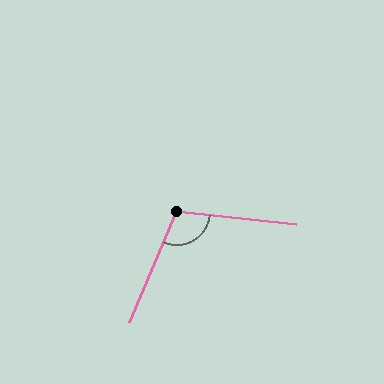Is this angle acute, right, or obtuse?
It is obtuse.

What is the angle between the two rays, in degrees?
Approximately 107 degrees.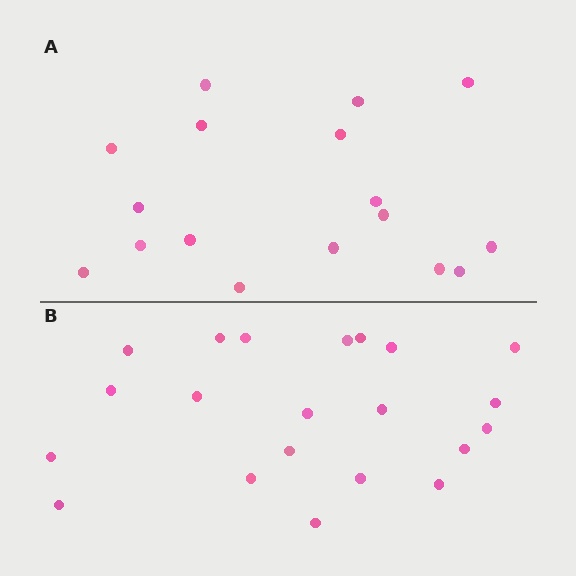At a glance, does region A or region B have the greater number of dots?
Region B (the bottom region) has more dots.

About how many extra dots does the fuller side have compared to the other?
Region B has about 4 more dots than region A.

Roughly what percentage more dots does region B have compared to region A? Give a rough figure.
About 25% more.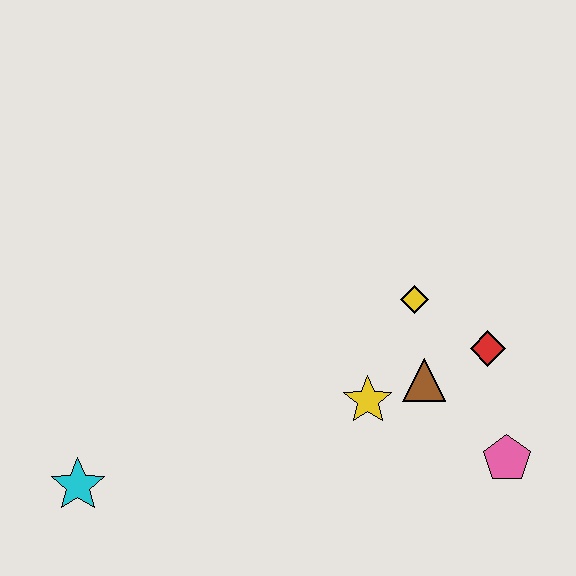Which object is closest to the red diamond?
The brown triangle is closest to the red diamond.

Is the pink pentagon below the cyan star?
No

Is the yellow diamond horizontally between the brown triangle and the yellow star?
Yes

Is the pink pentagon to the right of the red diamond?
Yes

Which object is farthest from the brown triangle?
The cyan star is farthest from the brown triangle.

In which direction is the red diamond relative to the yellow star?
The red diamond is to the right of the yellow star.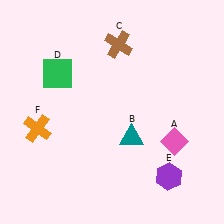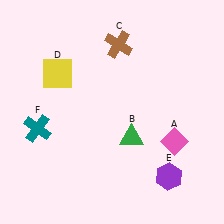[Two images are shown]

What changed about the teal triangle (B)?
In Image 1, B is teal. In Image 2, it changed to green.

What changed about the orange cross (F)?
In Image 1, F is orange. In Image 2, it changed to teal.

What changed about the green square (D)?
In Image 1, D is green. In Image 2, it changed to yellow.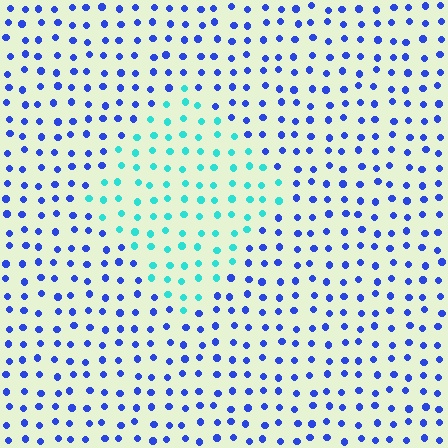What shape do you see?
I see a diamond.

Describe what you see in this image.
The image is filled with small blue elements in a uniform arrangement. A diamond-shaped region is visible where the elements are tinted to a slightly different hue, forming a subtle color boundary.